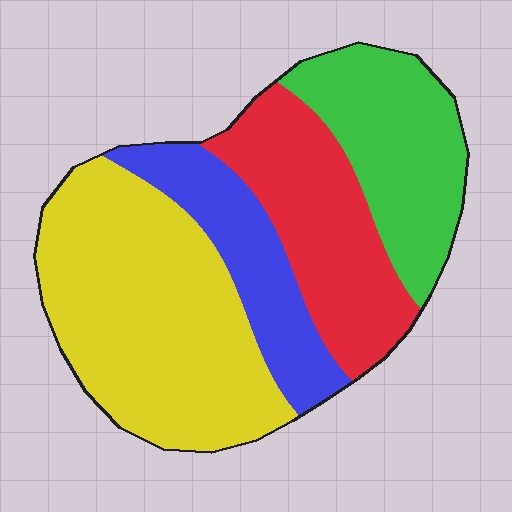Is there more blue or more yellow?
Yellow.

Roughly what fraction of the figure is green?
Green takes up about one fifth (1/5) of the figure.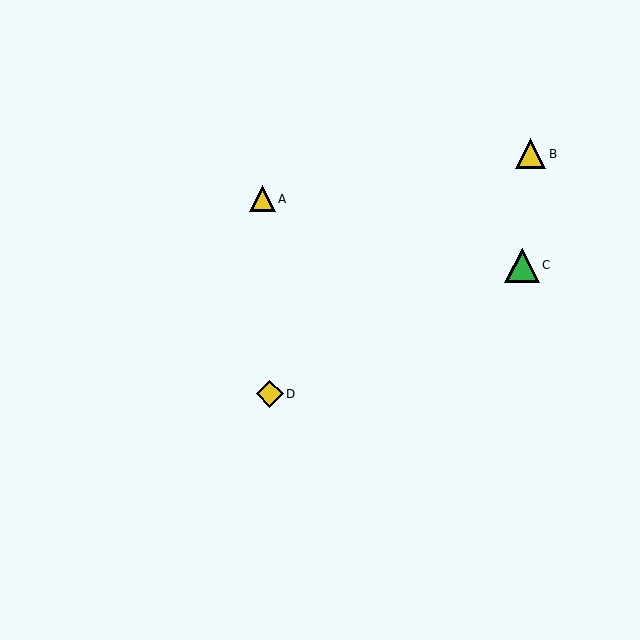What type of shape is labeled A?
Shape A is a yellow triangle.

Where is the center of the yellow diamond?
The center of the yellow diamond is at (270, 394).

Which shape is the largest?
The green triangle (labeled C) is the largest.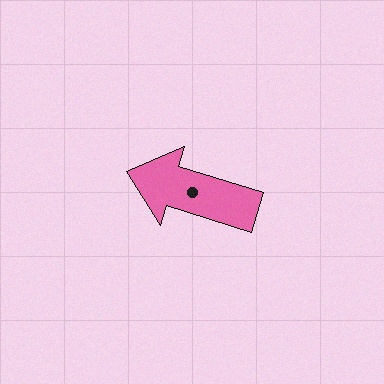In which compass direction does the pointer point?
West.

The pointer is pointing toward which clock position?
Roughly 10 o'clock.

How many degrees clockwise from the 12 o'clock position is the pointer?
Approximately 287 degrees.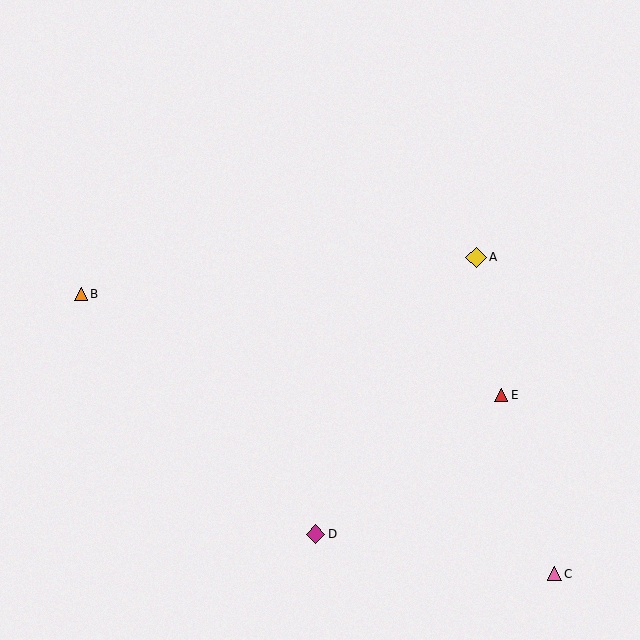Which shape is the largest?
The yellow diamond (labeled A) is the largest.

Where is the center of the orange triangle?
The center of the orange triangle is at (81, 294).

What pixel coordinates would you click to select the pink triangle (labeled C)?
Click at (554, 574) to select the pink triangle C.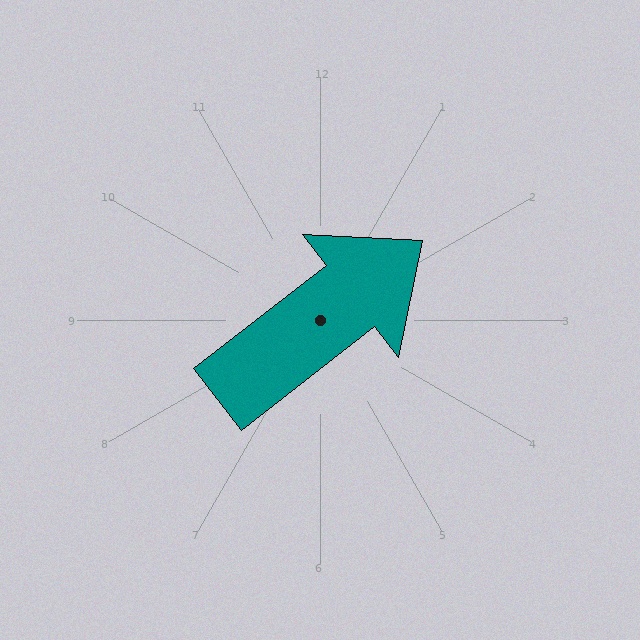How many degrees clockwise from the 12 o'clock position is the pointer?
Approximately 52 degrees.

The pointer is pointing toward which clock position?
Roughly 2 o'clock.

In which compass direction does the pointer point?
Northeast.